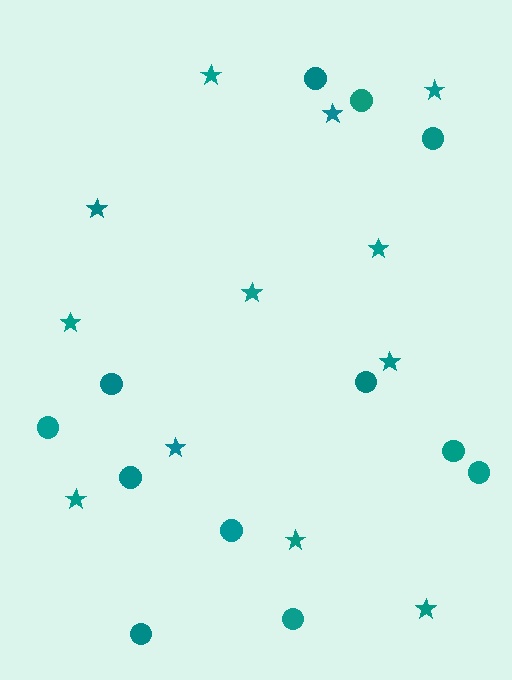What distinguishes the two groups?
There are 2 groups: one group of stars (12) and one group of circles (12).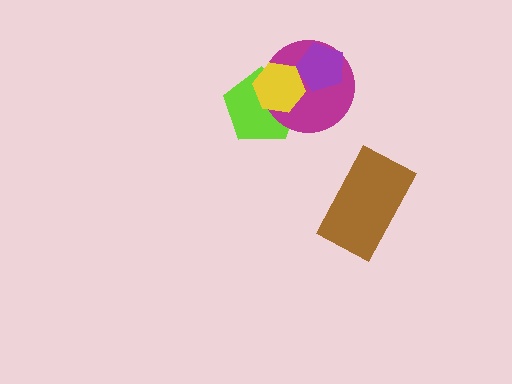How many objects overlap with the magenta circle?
3 objects overlap with the magenta circle.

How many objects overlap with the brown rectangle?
0 objects overlap with the brown rectangle.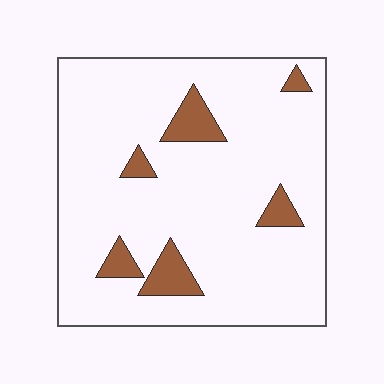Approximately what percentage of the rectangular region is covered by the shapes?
Approximately 10%.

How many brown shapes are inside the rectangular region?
6.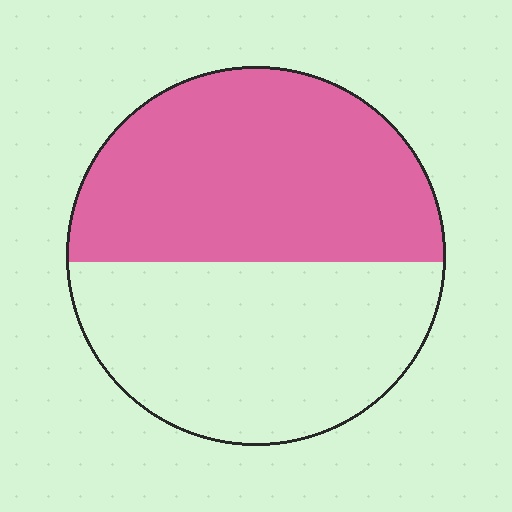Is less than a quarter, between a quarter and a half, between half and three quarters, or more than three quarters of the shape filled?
Between half and three quarters.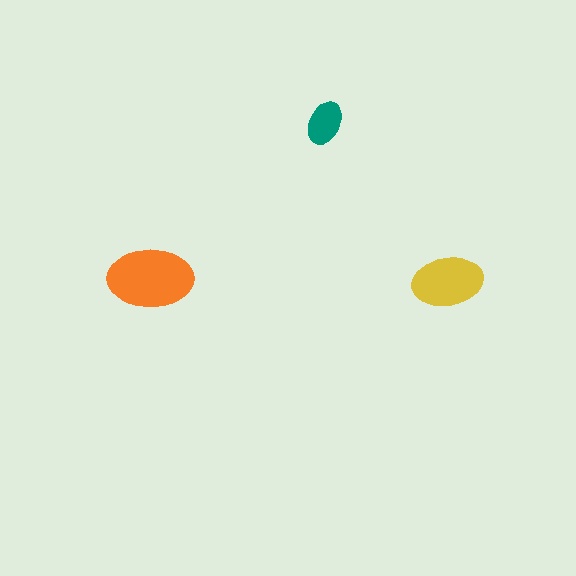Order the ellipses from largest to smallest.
the orange one, the yellow one, the teal one.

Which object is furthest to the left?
The orange ellipse is leftmost.